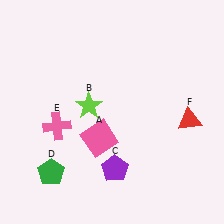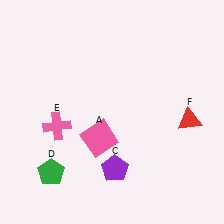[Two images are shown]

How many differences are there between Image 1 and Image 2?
There is 1 difference between the two images.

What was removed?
The lime star (B) was removed in Image 2.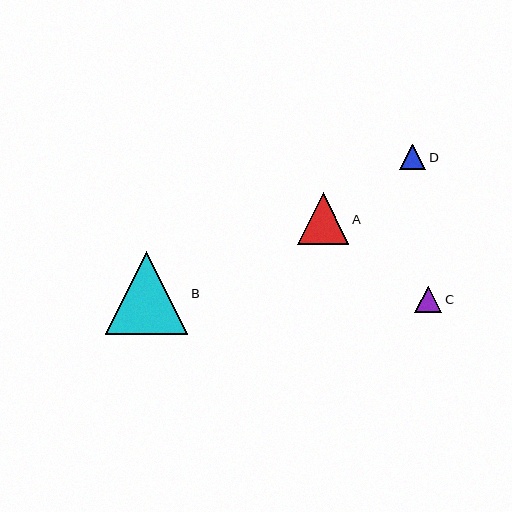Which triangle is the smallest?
Triangle D is the smallest with a size of approximately 26 pixels.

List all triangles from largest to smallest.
From largest to smallest: B, A, C, D.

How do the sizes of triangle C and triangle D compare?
Triangle C and triangle D are approximately the same size.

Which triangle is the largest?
Triangle B is the largest with a size of approximately 82 pixels.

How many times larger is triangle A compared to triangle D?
Triangle A is approximately 2.0 times the size of triangle D.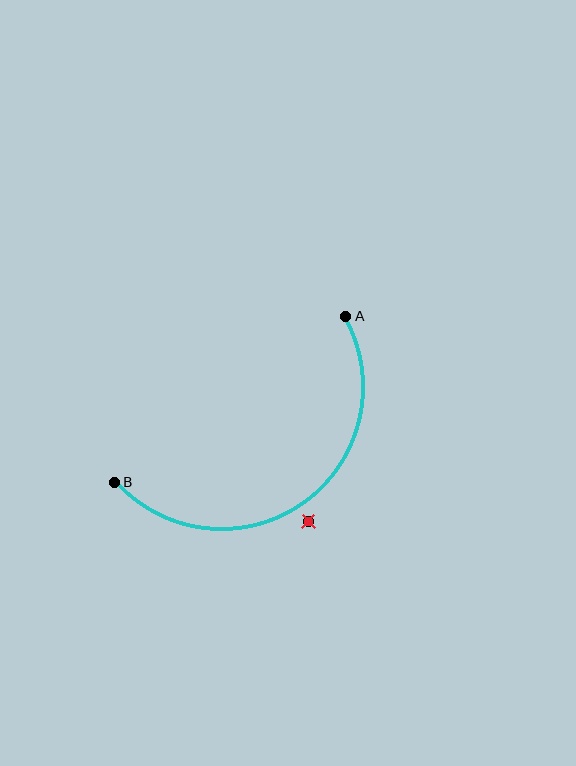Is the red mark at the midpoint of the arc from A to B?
No — the red mark does not lie on the arc at all. It sits slightly outside the curve.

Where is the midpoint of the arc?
The arc midpoint is the point on the curve farthest from the straight line joining A and B. It sits below and to the right of that line.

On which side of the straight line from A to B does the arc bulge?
The arc bulges below and to the right of the straight line connecting A and B.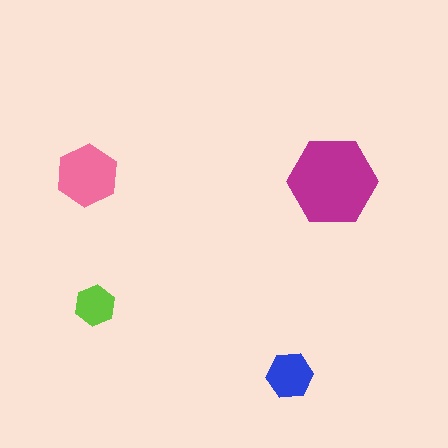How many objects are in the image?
There are 4 objects in the image.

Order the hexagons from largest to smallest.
the magenta one, the pink one, the blue one, the lime one.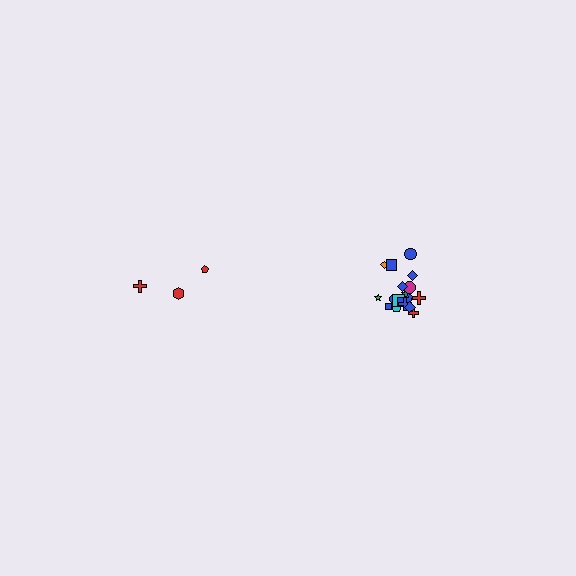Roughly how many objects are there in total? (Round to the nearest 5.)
Roughly 20 objects in total.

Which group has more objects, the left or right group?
The right group.